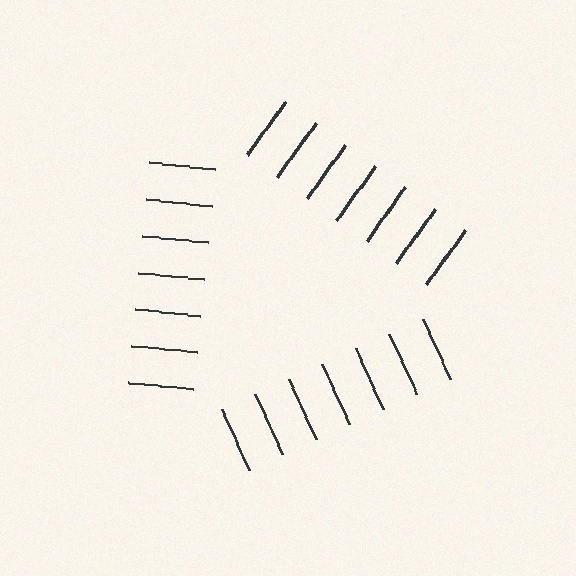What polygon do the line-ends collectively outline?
An illusory triangle — the line segments terminate on its edges but no continuous stroke is drawn.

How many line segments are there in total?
21 — 7 along each of the 3 edges.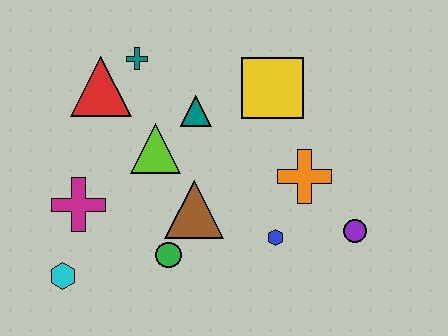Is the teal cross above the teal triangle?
Yes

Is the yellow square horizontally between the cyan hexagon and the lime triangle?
No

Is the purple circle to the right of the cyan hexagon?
Yes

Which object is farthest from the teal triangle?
The cyan hexagon is farthest from the teal triangle.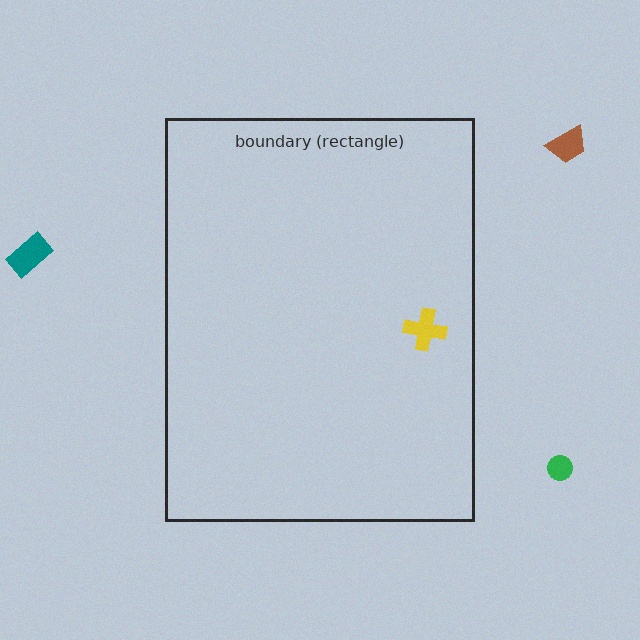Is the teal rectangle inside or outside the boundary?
Outside.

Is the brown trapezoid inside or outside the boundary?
Outside.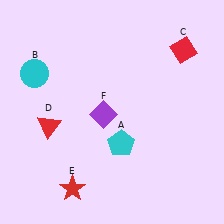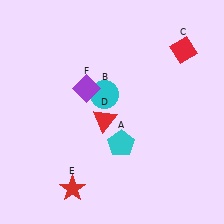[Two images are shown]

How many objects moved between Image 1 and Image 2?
3 objects moved between the two images.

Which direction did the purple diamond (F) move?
The purple diamond (F) moved up.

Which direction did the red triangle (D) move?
The red triangle (D) moved right.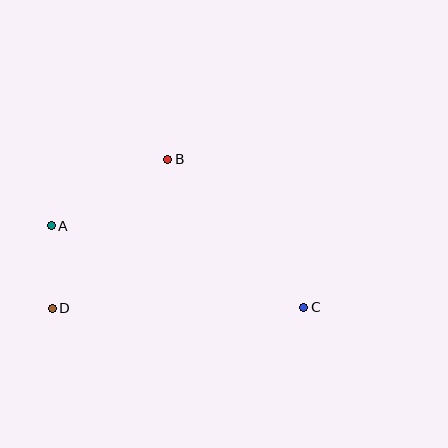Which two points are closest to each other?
Points A and D are closest to each other.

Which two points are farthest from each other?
Points A and C are farthest from each other.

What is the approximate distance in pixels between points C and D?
The distance between C and D is approximately 252 pixels.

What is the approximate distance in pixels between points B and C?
The distance between B and C is approximately 201 pixels.